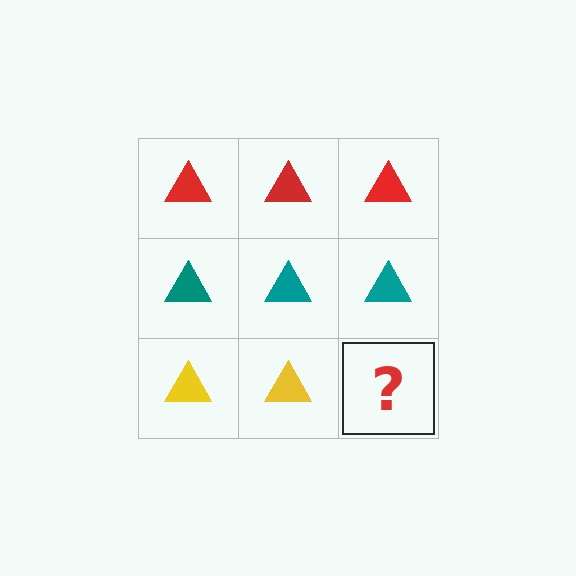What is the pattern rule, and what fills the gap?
The rule is that each row has a consistent color. The gap should be filled with a yellow triangle.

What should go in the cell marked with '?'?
The missing cell should contain a yellow triangle.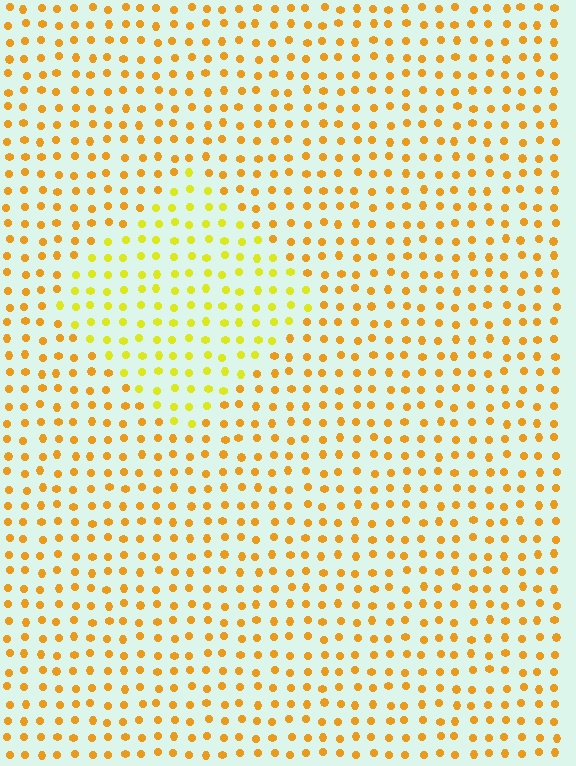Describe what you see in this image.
The image is filled with small orange elements in a uniform arrangement. A diamond-shaped region is visible where the elements are tinted to a slightly different hue, forming a subtle color boundary.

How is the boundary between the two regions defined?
The boundary is defined purely by a slight shift in hue (about 26 degrees). Spacing, size, and orientation are identical on both sides.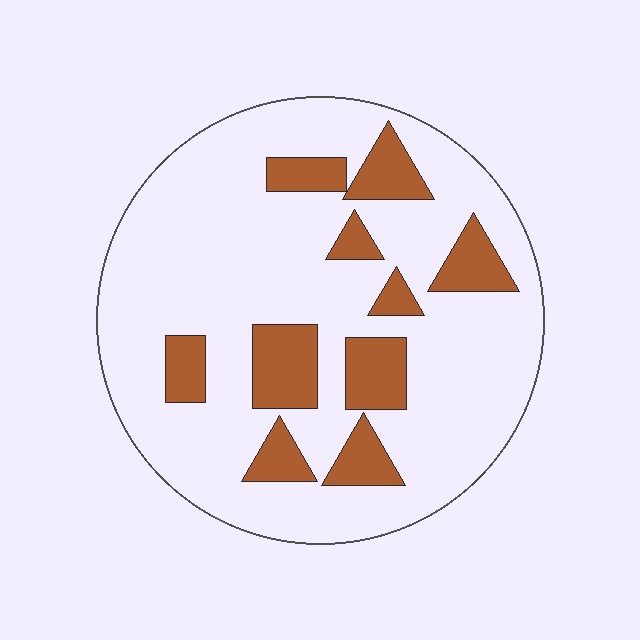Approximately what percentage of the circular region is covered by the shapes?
Approximately 20%.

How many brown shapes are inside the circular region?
10.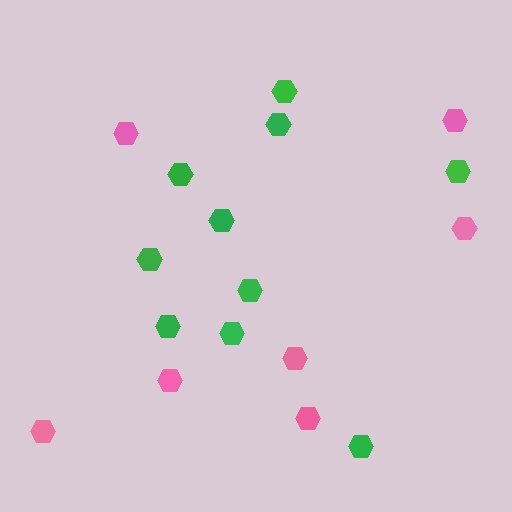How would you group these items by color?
There are 2 groups: one group of pink hexagons (7) and one group of green hexagons (10).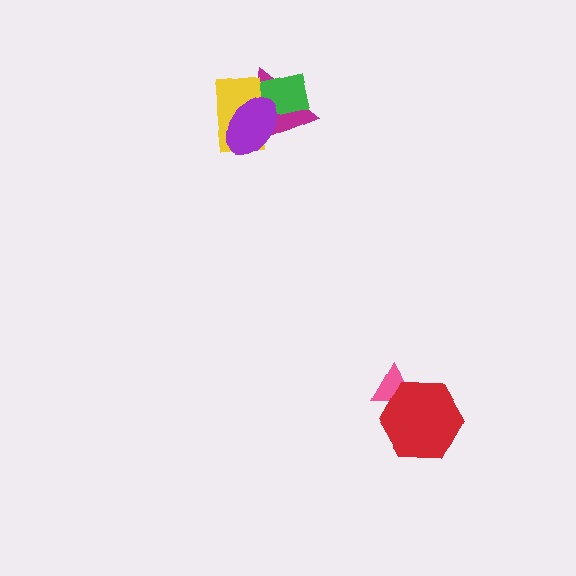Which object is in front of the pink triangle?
The red hexagon is in front of the pink triangle.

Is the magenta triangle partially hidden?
Yes, it is partially covered by another shape.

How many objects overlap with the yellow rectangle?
3 objects overlap with the yellow rectangle.